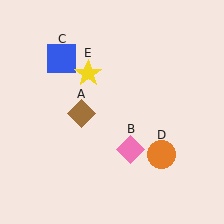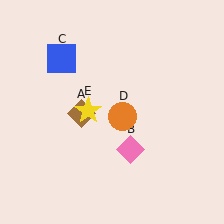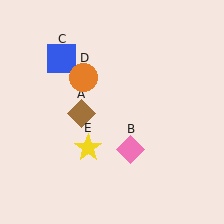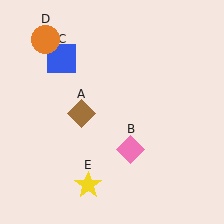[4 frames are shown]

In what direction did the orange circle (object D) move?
The orange circle (object D) moved up and to the left.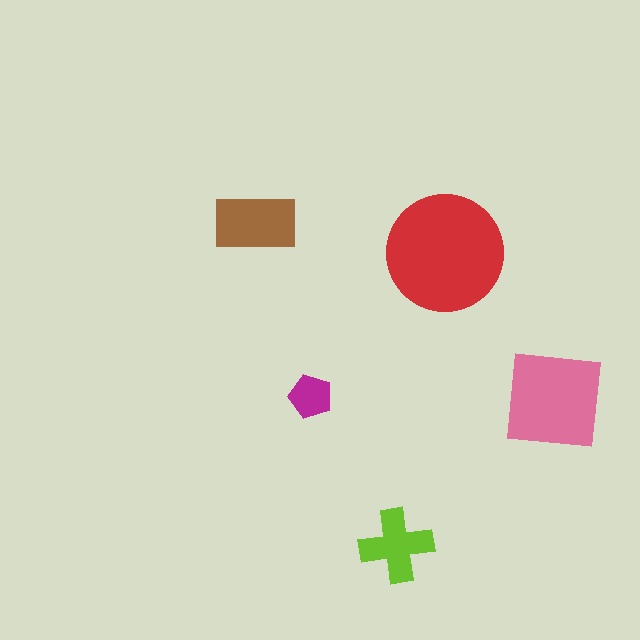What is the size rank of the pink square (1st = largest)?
2nd.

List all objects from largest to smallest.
The red circle, the pink square, the brown rectangle, the lime cross, the magenta pentagon.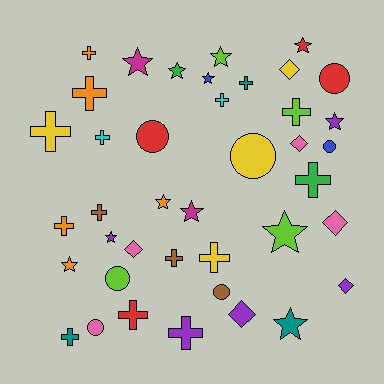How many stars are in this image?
There are 12 stars.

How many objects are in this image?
There are 40 objects.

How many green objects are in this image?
There are 2 green objects.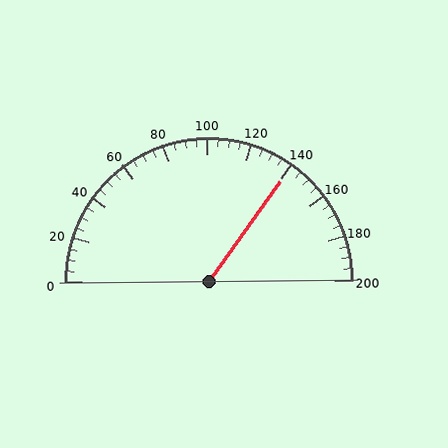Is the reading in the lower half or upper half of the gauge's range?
The reading is in the upper half of the range (0 to 200).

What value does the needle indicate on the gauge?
The needle indicates approximately 140.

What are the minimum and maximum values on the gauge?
The gauge ranges from 0 to 200.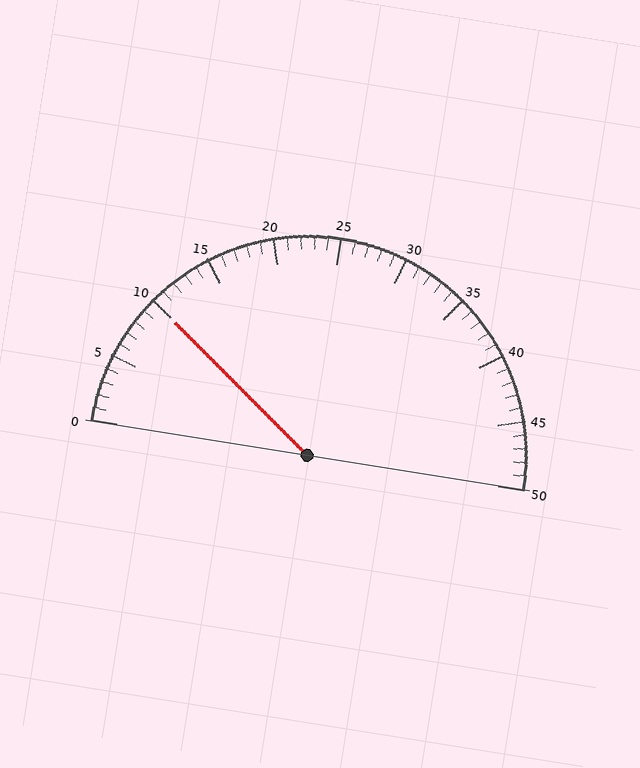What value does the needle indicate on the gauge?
The needle indicates approximately 10.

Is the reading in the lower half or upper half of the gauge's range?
The reading is in the lower half of the range (0 to 50).